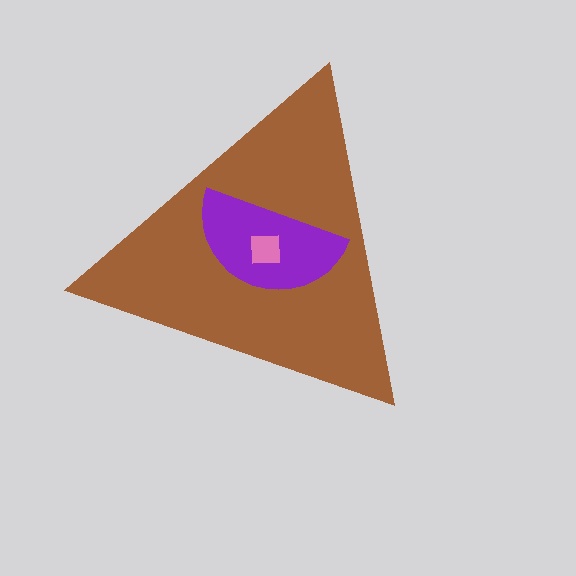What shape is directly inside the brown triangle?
The purple semicircle.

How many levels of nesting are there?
3.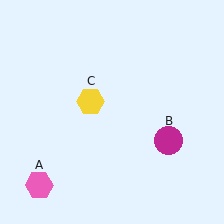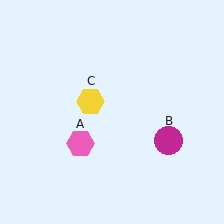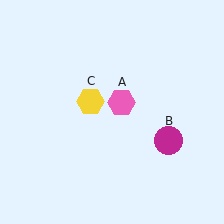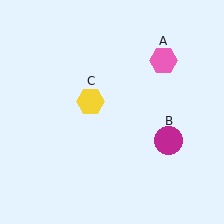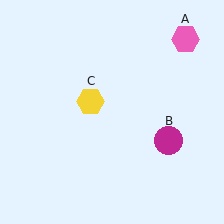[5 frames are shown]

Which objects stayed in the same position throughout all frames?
Magenta circle (object B) and yellow hexagon (object C) remained stationary.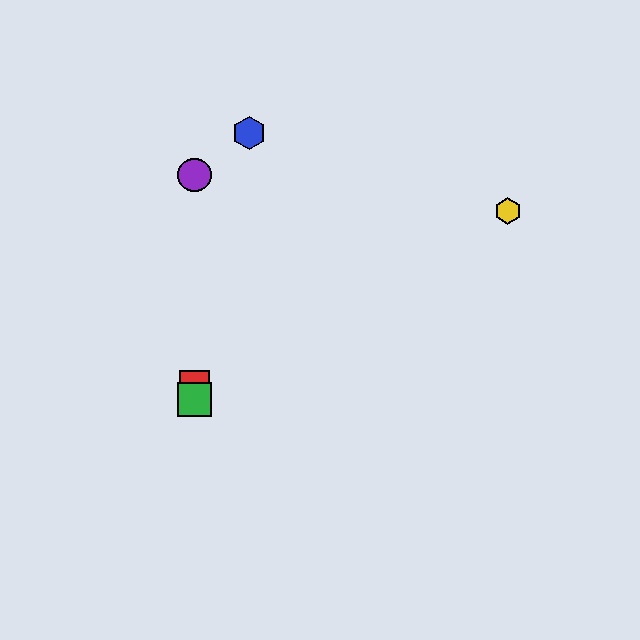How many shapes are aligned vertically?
3 shapes (the red square, the green square, the purple circle) are aligned vertically.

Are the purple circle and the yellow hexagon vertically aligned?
No, the purple circle is at x≈195 and the yellow hexagon is at x≈508.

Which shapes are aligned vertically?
The red square, the green square, the purple circle are aligned vertically.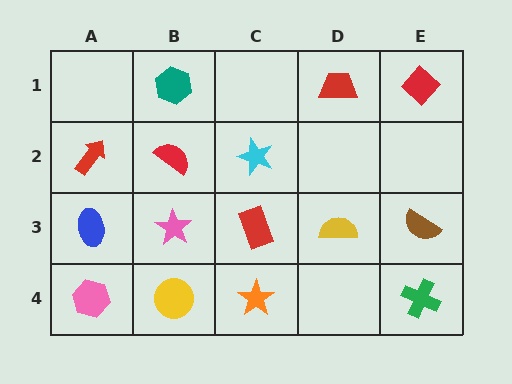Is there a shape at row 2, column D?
No, that cell is empty.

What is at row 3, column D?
A yellow semicircle.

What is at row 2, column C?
A cyan star.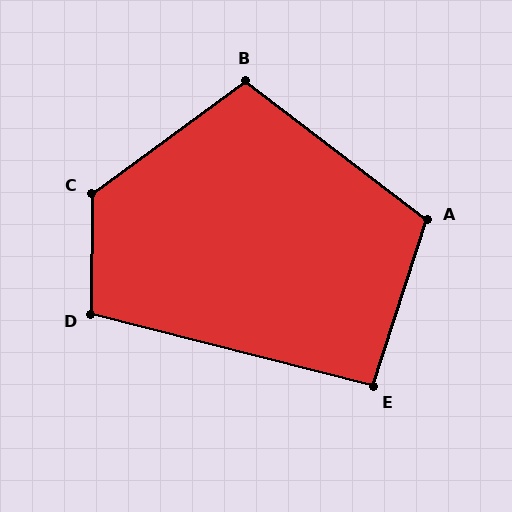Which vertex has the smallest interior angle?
E, at approximately 94 degrees.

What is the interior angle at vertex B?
Approximately 106 degrees (obtuse).